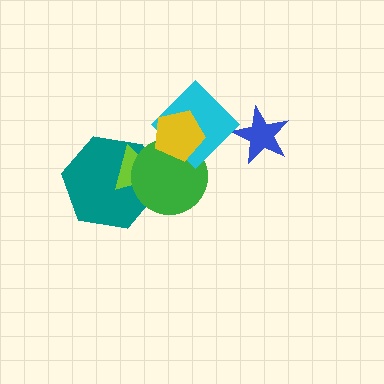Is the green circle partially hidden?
Yes, it is partially covered by another shape.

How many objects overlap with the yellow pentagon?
2 objects overlap with the yellow pentagon.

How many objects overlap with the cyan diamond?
3 objects overlap with the cyan diamond.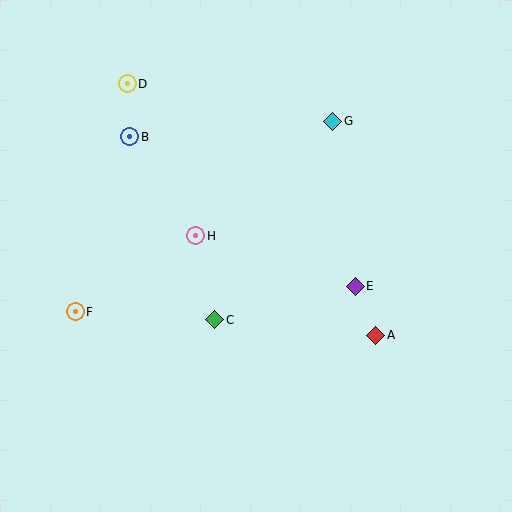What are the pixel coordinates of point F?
Point F is at (75, 312).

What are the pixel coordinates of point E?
Point E is at (355, 286).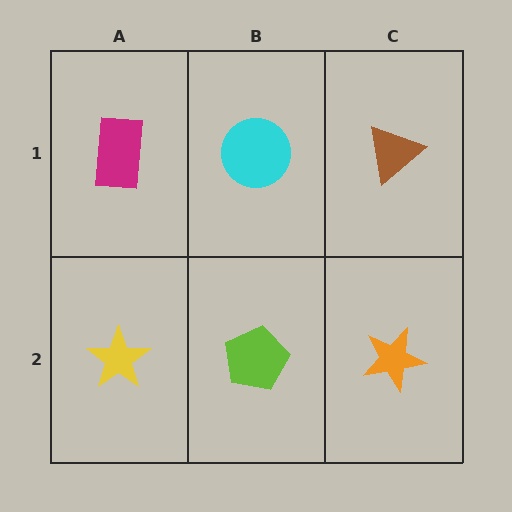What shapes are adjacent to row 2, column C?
A brown triangle (row 1, column C), a lime pentagon (row 2, column B).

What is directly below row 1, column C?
An orange star.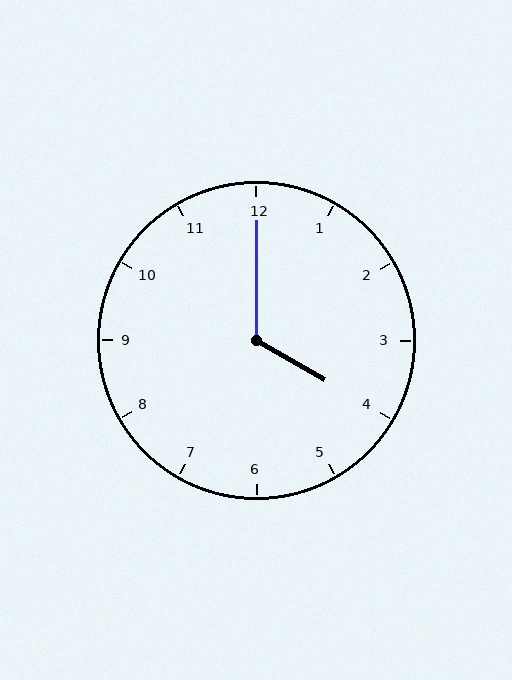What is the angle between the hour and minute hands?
Approximately 120 degrees.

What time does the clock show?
4:00.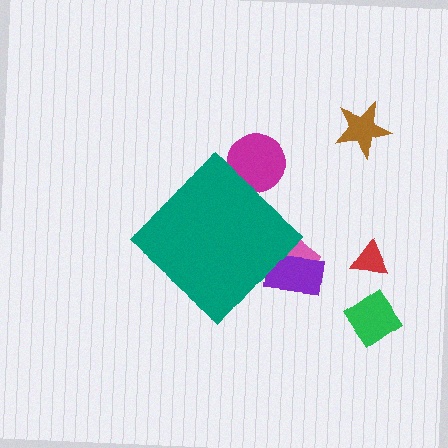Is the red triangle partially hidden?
No, the red triangle is fully visible.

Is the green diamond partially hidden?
No, the green diamond is fully visible.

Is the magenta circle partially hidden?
Yes, the magenta circle is partially hidden behind the teal diamond.